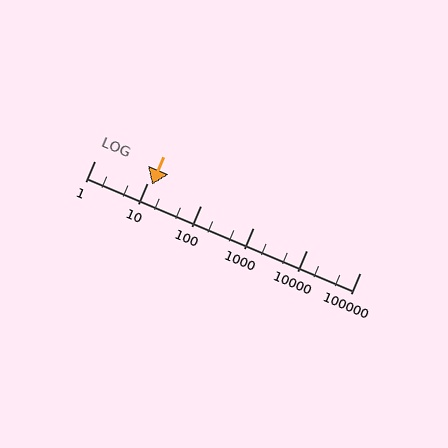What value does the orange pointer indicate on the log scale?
The pointer indicates approximately 12.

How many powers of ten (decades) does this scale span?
The scale spans 5 decades, from 1 to 100000.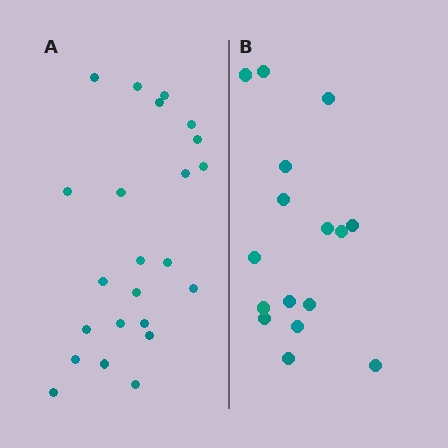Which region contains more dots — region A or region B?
Region A (the left region) has more dots.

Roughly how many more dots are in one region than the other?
Region A has roughly 8 or so more dots than region B.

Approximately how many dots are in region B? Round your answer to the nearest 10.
About 20 dots. (The exact count is 16, which rounds to 20.)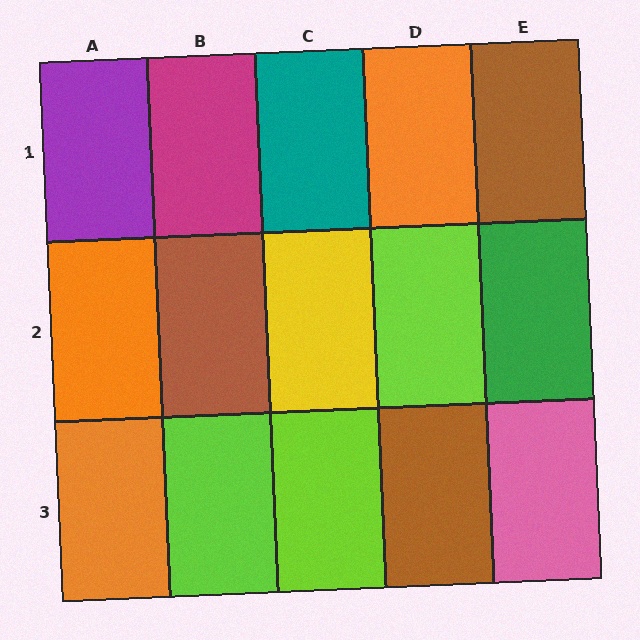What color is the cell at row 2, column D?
Lime.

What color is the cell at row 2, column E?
Green.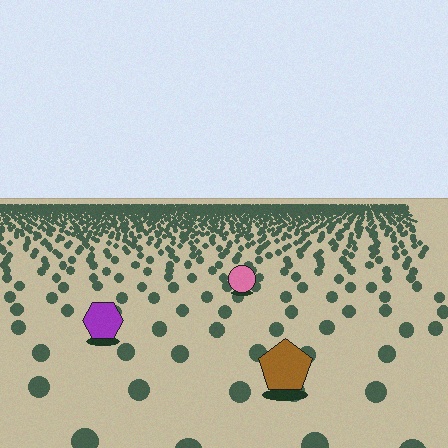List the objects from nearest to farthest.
From nearest to farthest: the brown pentagon, the purple hexagon, the pink circle.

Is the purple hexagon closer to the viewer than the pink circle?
Yes. The purple hexagon is closer — you can tell from the texture gradient: the ground texture is coarser near it.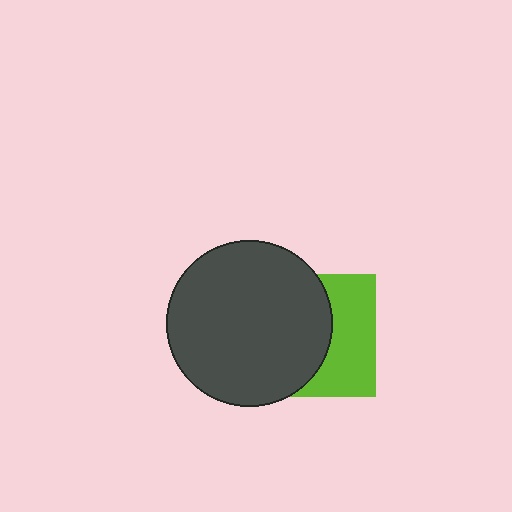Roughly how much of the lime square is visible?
A small part of it is visible (roughly 43%).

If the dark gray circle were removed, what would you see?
You would see the complete lime square.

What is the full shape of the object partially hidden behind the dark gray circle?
The partially hidden object is a lime square.